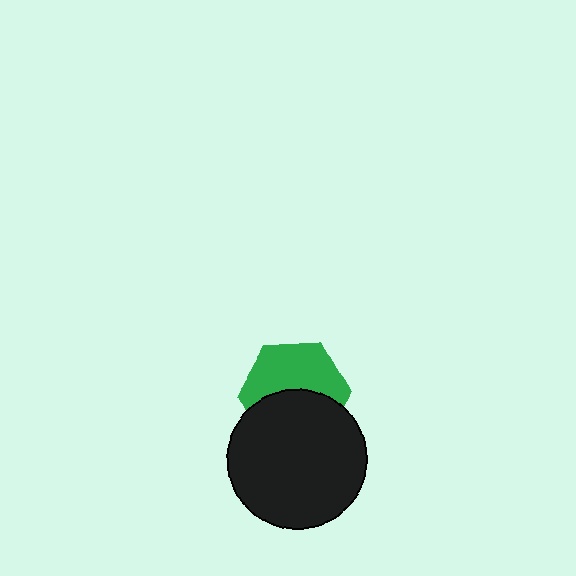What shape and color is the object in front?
The object in front is a black circle.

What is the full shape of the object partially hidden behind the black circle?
The partially hidden object is a green hexagon.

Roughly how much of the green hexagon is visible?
About half of it is visible (roughly 53%).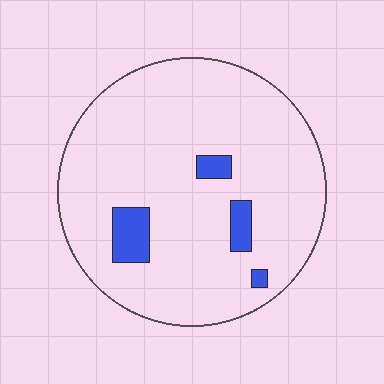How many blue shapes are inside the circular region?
4.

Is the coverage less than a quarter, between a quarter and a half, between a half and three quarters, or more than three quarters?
Less than a quarter.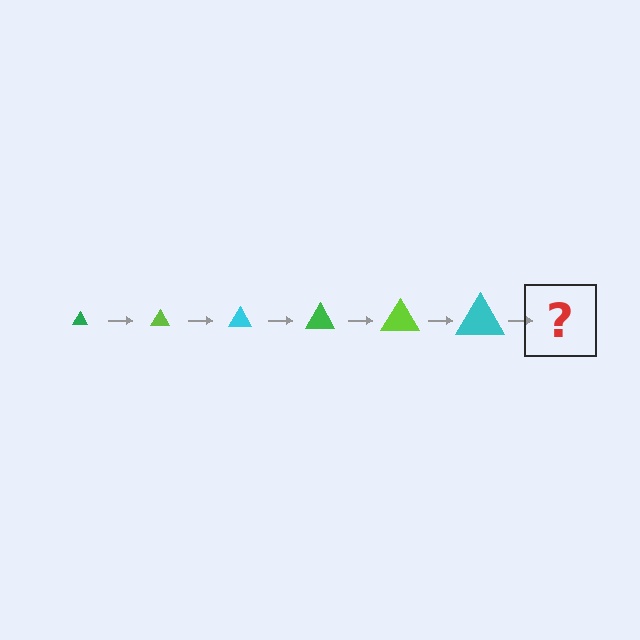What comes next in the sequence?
The next element should be a green triangle, larger than the previous one.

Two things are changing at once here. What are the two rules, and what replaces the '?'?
The two rules are that the triangle grows larger each step and the color cycles through green, lime, and cyan. The '?' should be a green triangle, larger than the previous one.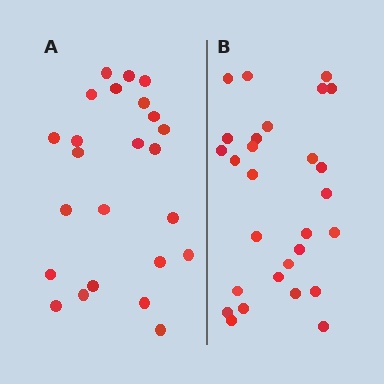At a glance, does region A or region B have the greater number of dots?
Region B (the right region) has more dots.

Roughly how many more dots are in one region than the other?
Region B has about 4 more dots than region A.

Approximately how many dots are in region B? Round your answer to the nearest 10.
About 30 dots. (The exact count is 28, which rounds to 30.)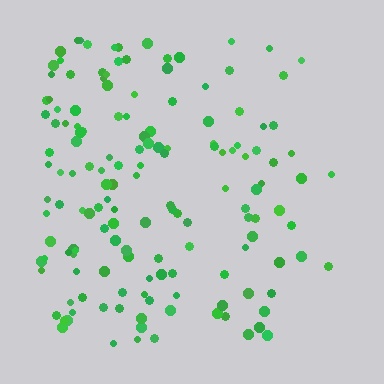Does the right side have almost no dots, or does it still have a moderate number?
Still a moderate number, just noticeably fewer than the left.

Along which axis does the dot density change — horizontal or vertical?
Horizontal.